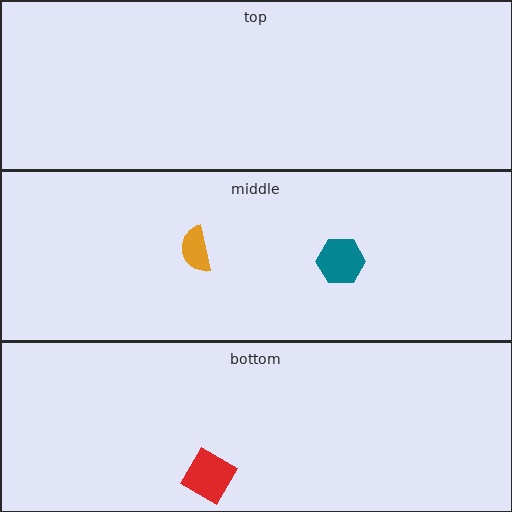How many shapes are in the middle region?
2.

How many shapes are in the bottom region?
1.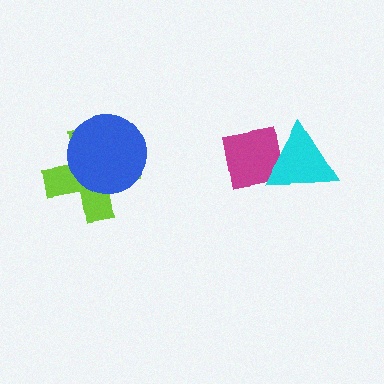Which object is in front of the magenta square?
The cyan triangle is in front of the magenta square.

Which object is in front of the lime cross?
The blue circle is in front of the lime cross.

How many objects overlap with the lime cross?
1 object overlaps with the lime cross.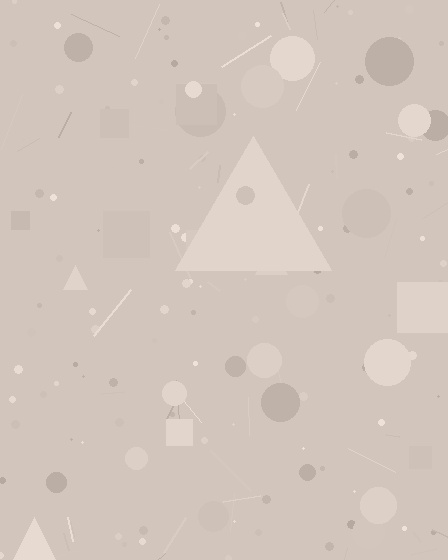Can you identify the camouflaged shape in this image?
The camouflaged shape is a triangle.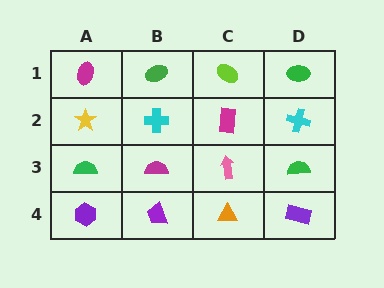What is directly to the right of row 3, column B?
A pink arrow.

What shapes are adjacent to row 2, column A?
A magenta ellipse (row 1, column A), a green semicircle (row 3, column A), a cyan cross (row 2, column B).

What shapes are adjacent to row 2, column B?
A green ellipse (row 1, column B), a magenta semicircle (row 3, column B), a yellow star (row 2, column A), a magenta rectangle (row 2, column C).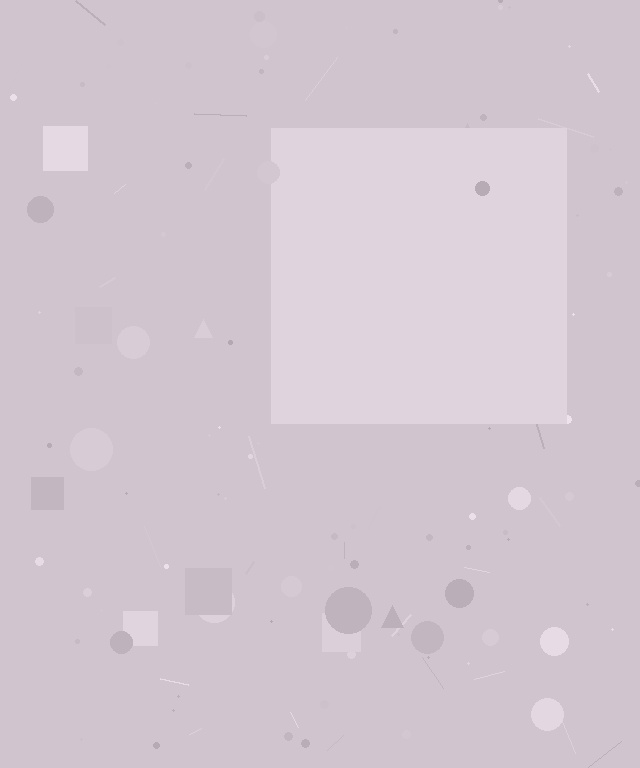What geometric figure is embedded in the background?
A square is embedded in the background.